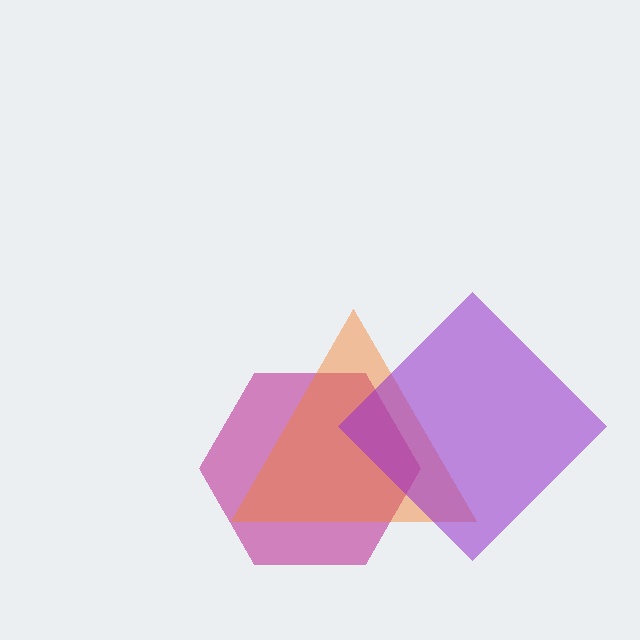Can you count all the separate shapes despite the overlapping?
Yes, there are 3 separate shapes.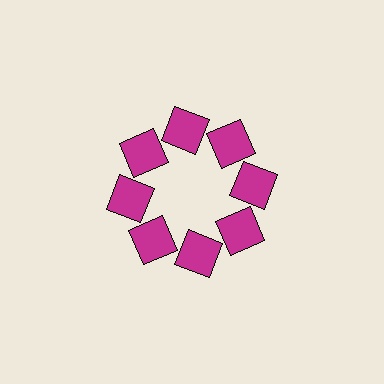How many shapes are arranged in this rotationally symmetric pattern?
There are 8 shapes, arranged in 8 groups of 1.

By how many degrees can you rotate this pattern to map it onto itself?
The pattern maps onto itself every 45 degrees of rotation.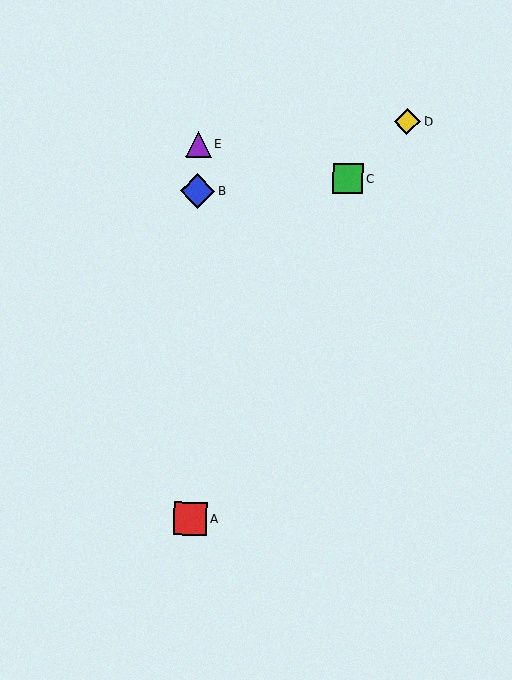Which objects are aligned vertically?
Objects A, B, E are aligned vertically.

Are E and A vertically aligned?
Yes, both are at x≈199.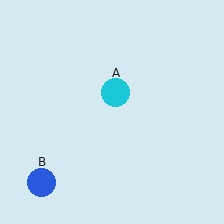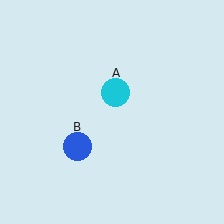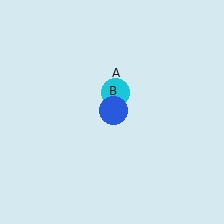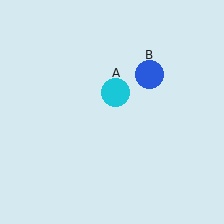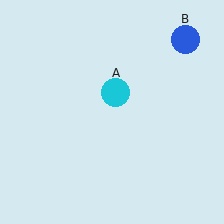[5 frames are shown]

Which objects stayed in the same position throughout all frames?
Cyan circle (object A) remained stationary.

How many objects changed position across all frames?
1 object changed position: blue circle (object B).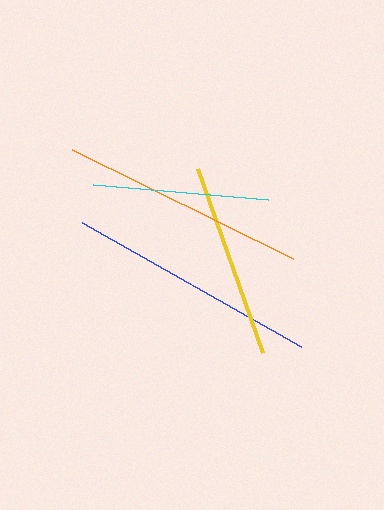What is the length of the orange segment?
The orange segment is approximately 246 pixels long.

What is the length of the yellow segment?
The yellow segment is approximately 195 pixels long.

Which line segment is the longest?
The blue line is the longest at approximately 252 pixels.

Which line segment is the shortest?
The cyan line is the shortest at approximately 176 pixels.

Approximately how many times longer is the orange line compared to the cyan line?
The orange line is approximately 1.4 times the length of the cyan line.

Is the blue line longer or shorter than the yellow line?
The blue line is longer than the yellow line.